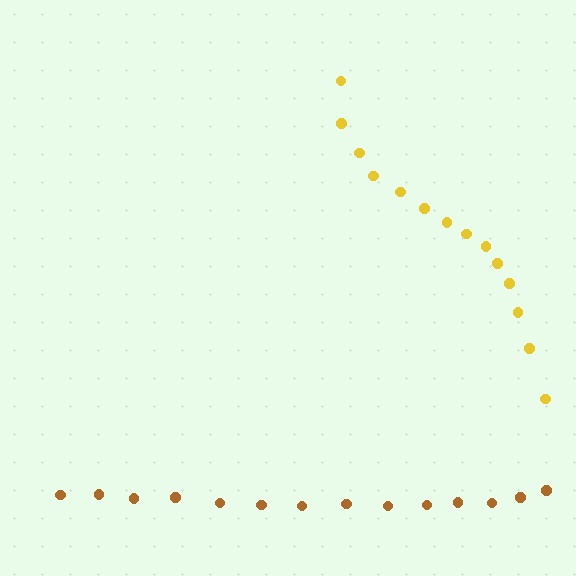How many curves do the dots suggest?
There are 2 distinct paths.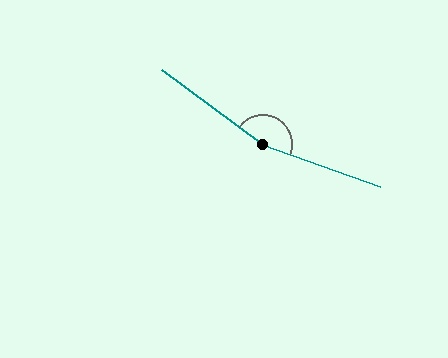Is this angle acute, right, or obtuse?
It is obtuse.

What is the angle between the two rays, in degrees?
Approximately 163 degrees.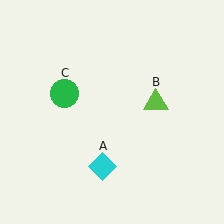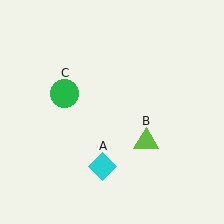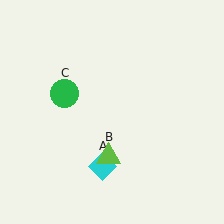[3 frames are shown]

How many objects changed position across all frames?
1 object changed position: lime triangle (object B).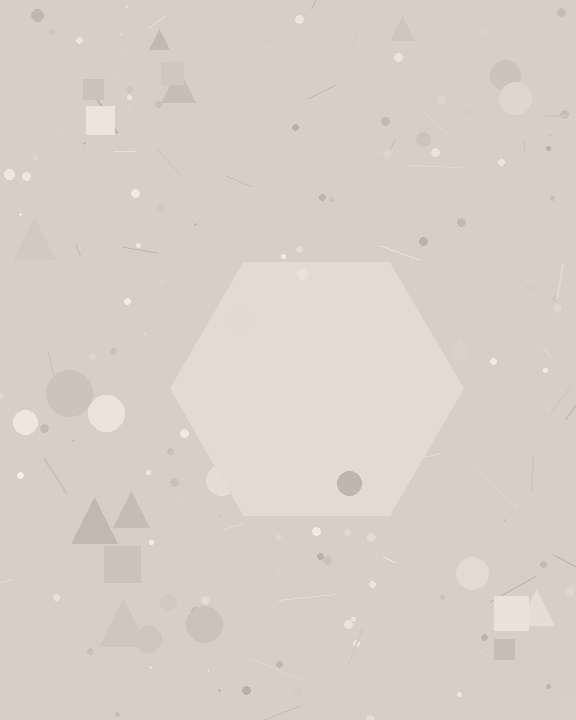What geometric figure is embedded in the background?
A hexagon is embedded in the background.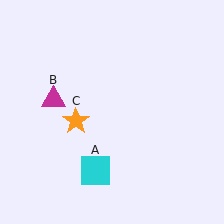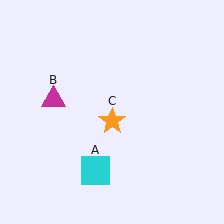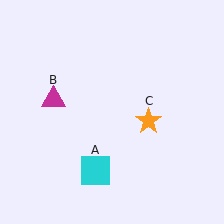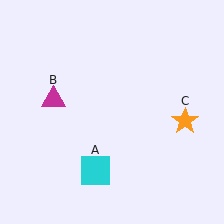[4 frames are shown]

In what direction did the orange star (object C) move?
The orange star (object C) moved right.